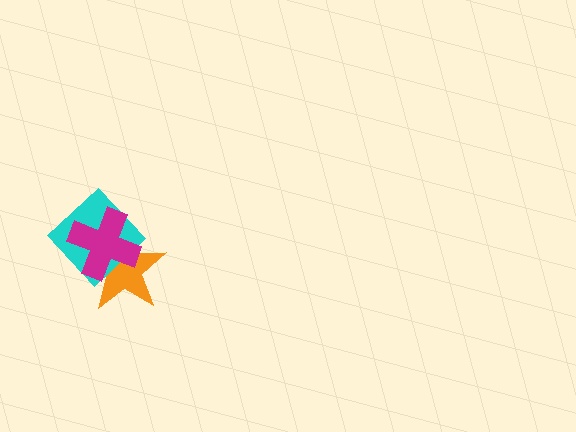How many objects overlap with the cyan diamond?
2 objects overlap with the cyan diamond.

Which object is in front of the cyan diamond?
The magenta cross is in front of the cyan diamond.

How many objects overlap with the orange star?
2 objects overlap with the orange star.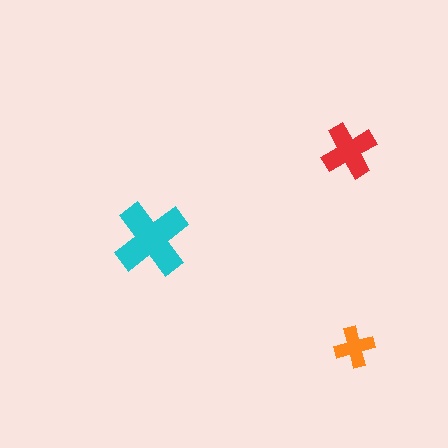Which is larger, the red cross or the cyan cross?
The cyan one.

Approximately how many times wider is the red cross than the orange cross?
About 1.5 times wider.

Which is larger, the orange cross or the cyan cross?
The cyan one.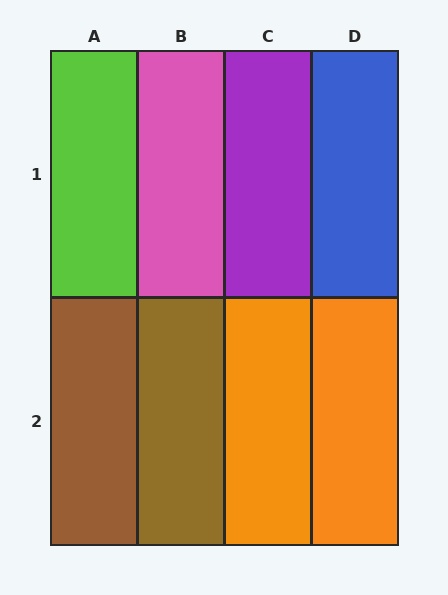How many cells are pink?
1 cell is pink.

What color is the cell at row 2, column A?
Brown.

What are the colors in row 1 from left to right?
Lime, pink, purple, blue.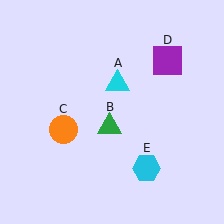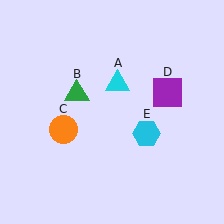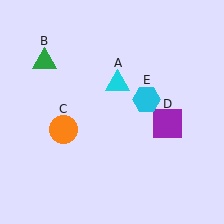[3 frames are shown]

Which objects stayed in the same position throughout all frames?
Cyan triangle (object A) and orange circle (object C) remained stationary.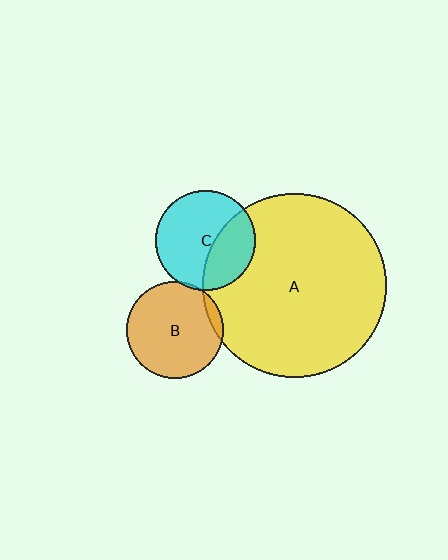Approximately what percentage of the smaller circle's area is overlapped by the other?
Approximately 35%.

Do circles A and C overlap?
Yes.